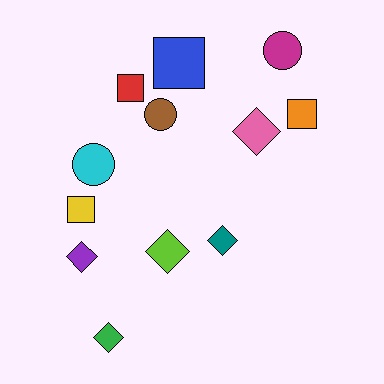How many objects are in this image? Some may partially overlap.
There are 12 objects.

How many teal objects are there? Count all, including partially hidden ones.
There is 1 teal object.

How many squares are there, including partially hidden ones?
There are 4 squares.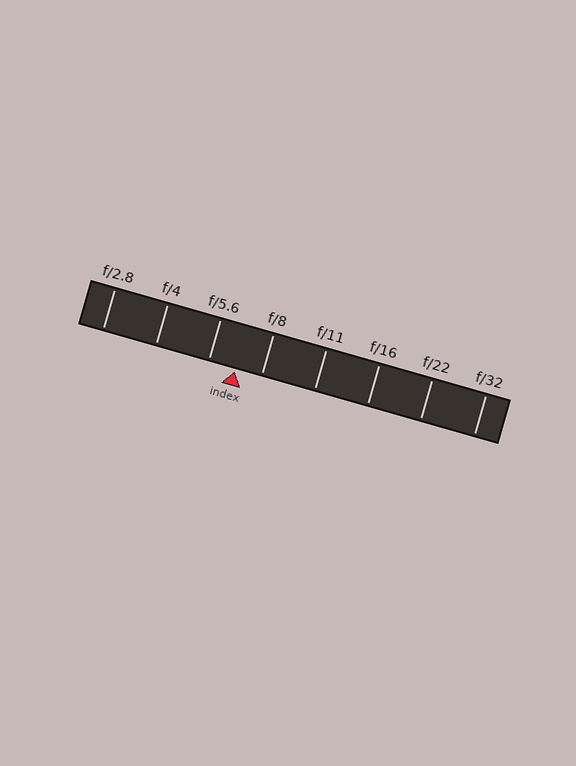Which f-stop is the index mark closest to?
The index mark is closest to f/8.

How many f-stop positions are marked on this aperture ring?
There are 8 f-stop positions marked.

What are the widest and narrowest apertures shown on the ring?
The widest aperture shown is f/2.8 and the narrowest is f/32.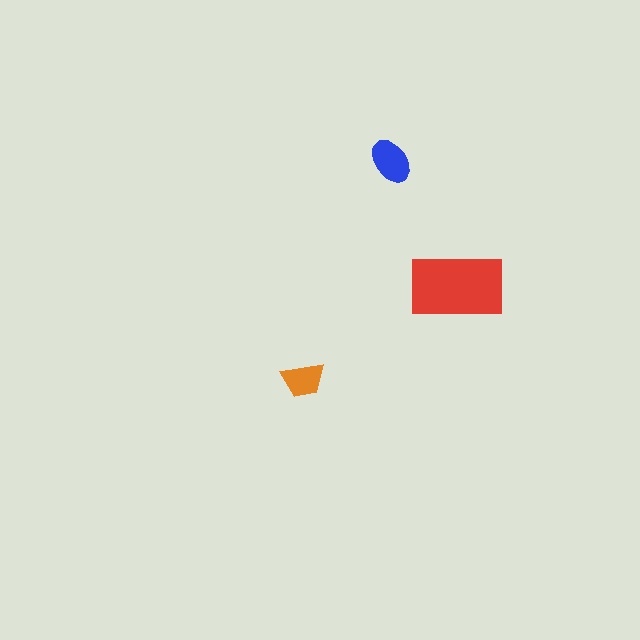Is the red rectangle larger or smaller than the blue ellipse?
Larger.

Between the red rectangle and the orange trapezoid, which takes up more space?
The red rectangle.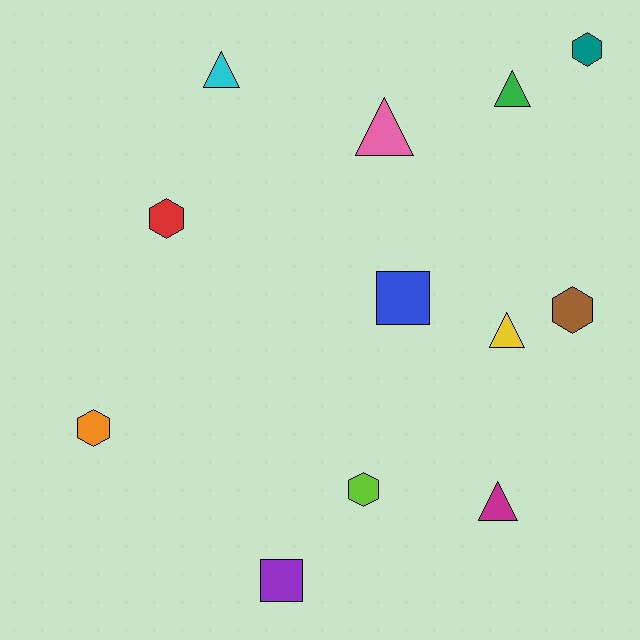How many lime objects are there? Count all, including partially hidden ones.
There is 1 lime object.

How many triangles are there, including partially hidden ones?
There are 5 triangles.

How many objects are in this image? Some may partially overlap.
There are 12 objects.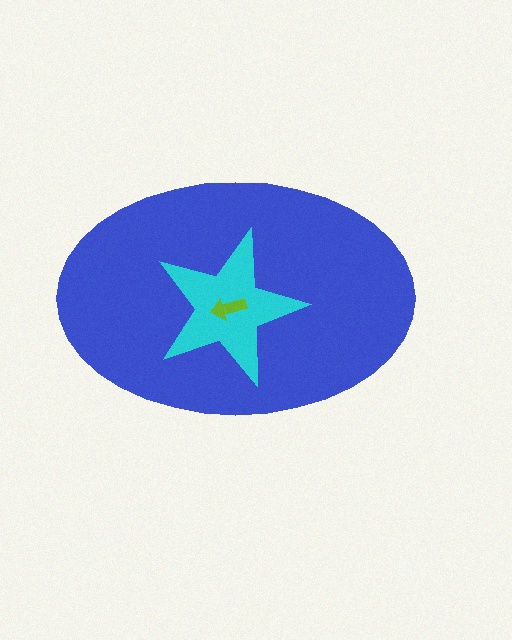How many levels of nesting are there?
3.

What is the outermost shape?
The blue ellipse.